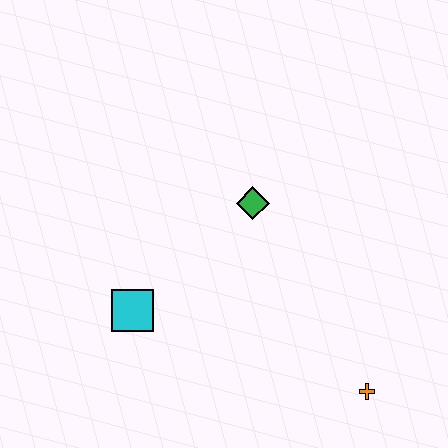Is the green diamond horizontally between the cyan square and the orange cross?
Yes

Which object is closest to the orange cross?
The green diamond is closest to the orange cross.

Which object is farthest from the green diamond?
The orange cross is farthest from the green diamond.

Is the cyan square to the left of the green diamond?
Yes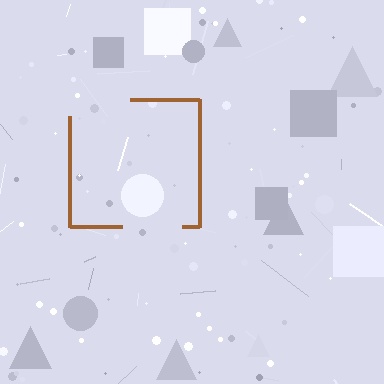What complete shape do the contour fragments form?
The contour fragments form a square.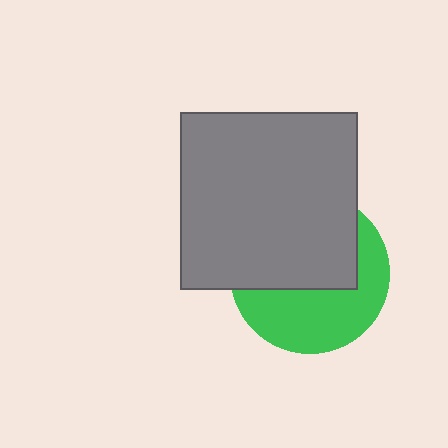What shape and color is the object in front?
The object in front is a gray square.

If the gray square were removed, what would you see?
You would see the complete green circle.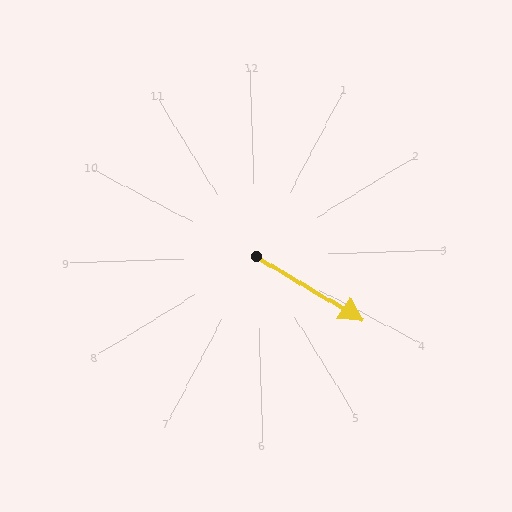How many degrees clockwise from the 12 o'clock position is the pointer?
Approximately 123 degrees.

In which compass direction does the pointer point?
Southeast.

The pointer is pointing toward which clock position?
Roughly 4 o'clock.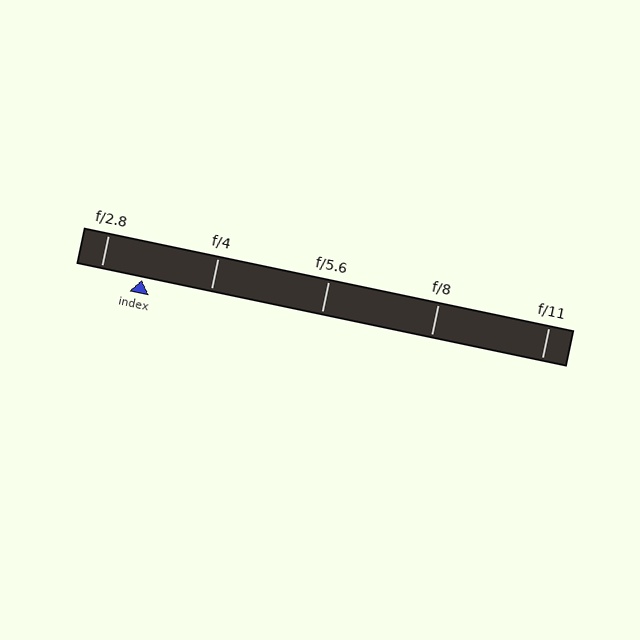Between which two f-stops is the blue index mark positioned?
The index mark is between f/2.8 and f/4.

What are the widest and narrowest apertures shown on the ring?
The widest aperture shown is f/2.8 and the narrowest is f/11.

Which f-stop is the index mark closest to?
The index mark is closest to f/2.8.